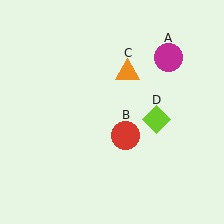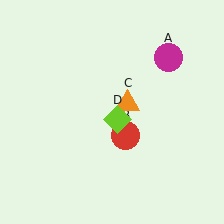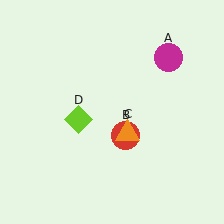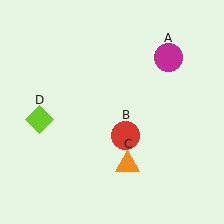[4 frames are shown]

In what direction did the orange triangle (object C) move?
The orange triangle (object C) moved down.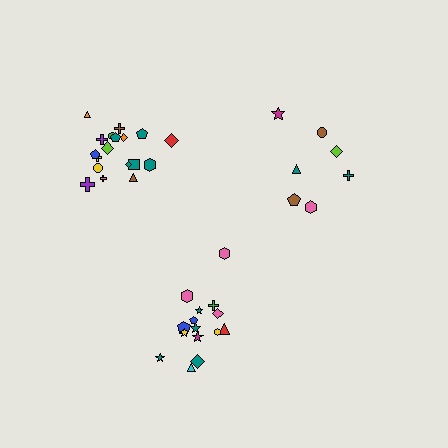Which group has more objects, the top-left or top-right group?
The top-left group.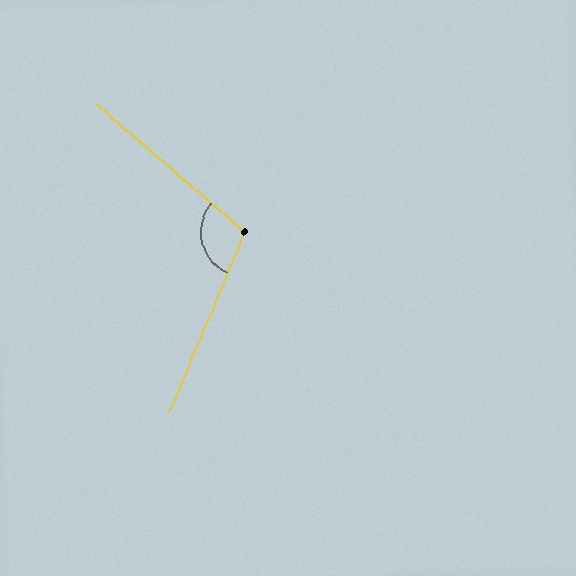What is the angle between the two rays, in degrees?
Approximately 108 degrees.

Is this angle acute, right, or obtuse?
It is obtuse.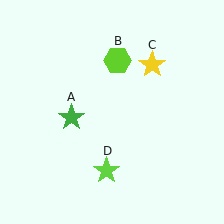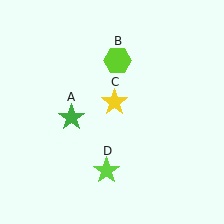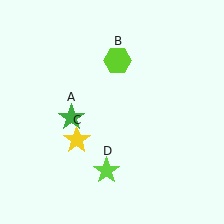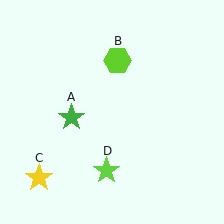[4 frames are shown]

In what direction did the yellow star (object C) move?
The yellow star (object C) moved down and to the left.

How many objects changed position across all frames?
1 object changed position: yellow star (object C).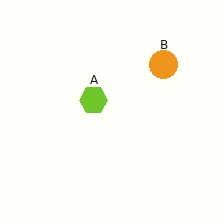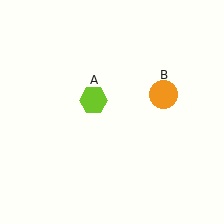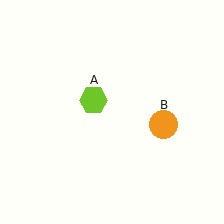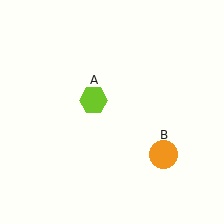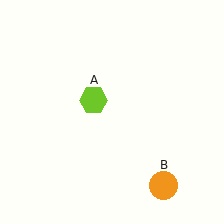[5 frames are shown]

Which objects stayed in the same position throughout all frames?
Lime hexagon (object A) remained stationary.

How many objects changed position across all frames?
1 object changed position: orange circle (object B).